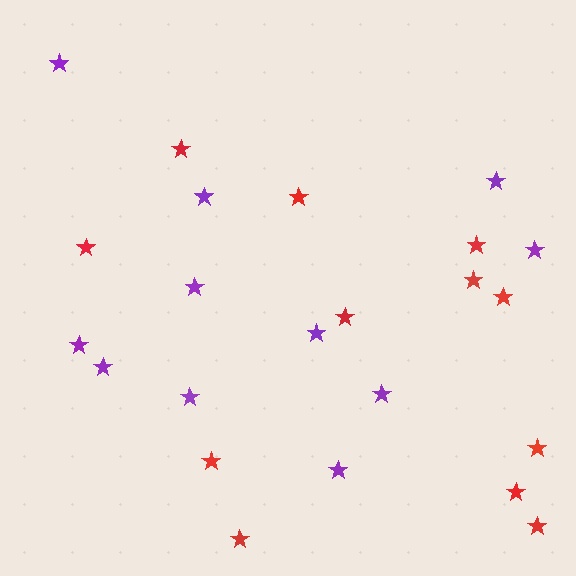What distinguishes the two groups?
There are 2 groups: one group of red stars (12) and one group of purple stars (11).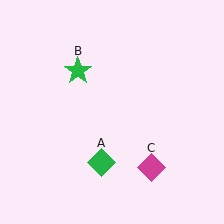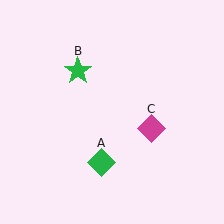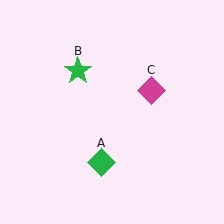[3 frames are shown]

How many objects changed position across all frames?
1 object changed position: magenta diamond (object C).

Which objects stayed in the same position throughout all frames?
Green diamond (object A) and green star (object B) remained stationary.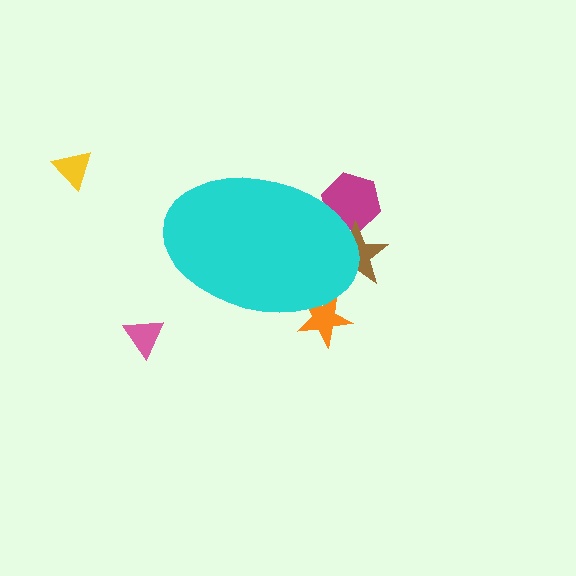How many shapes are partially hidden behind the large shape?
3 shapes are partially hidden.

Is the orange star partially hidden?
Yes, the orange star is partially hidden behind the cyan ellipse.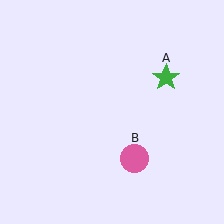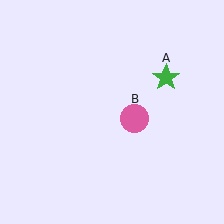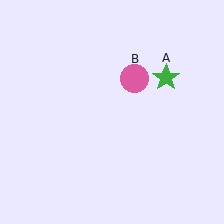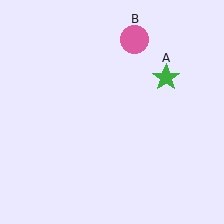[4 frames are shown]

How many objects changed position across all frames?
1 object changed position: pink circle (object B).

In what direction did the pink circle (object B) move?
The pink circle (object B) moved up.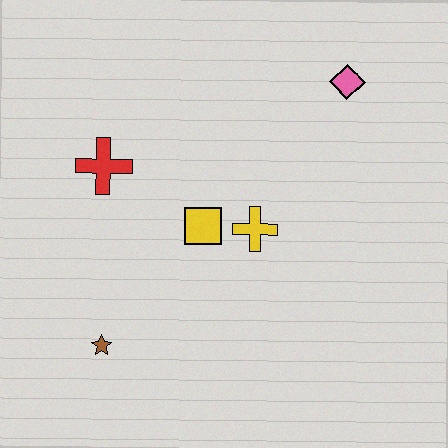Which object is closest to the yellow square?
The yellow cross is closest to the yellow square.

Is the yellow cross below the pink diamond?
Yes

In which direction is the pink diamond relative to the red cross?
The pink diamond is to the right of the red cross.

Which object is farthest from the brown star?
The pink diamond is farthest from the brown star.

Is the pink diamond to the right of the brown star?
Yes